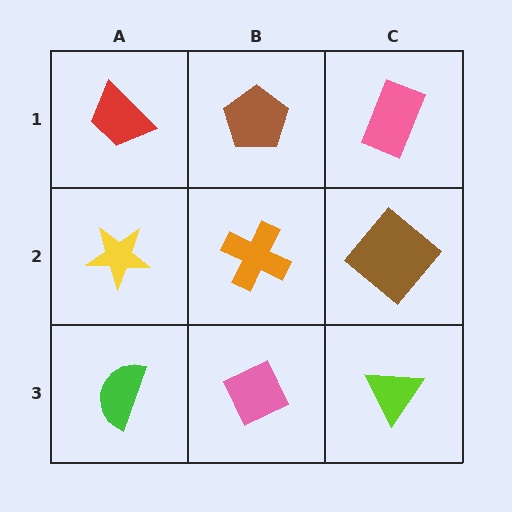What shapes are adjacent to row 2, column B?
A brown pentagon (row 1, column B), a pink diamond (row 3, column B), a yellow star (row 2, column A), a brown diamond (row 2, column C).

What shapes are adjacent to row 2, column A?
A red trapezoid (row 1, column A), a green semicircle (row 3, column A), an orange cross (row 2, column B).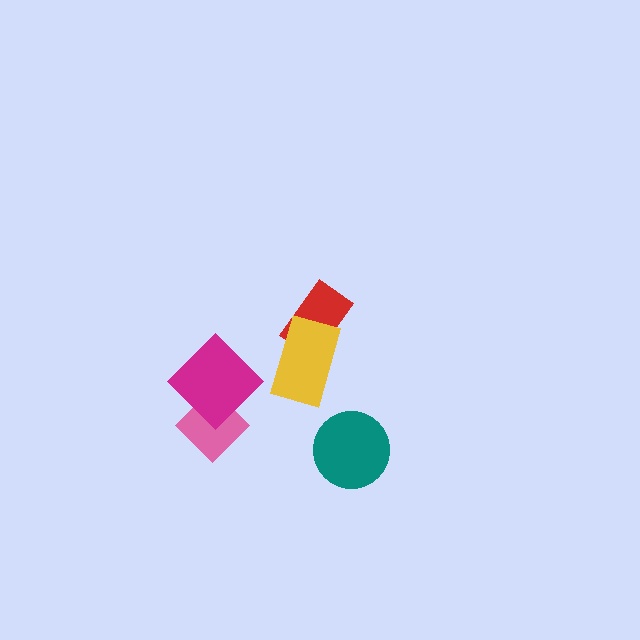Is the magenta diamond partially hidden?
No, no other shape covers it.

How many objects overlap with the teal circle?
0 objects overlap with the teal circle.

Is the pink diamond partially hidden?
Yes, it is partially covered by another shape.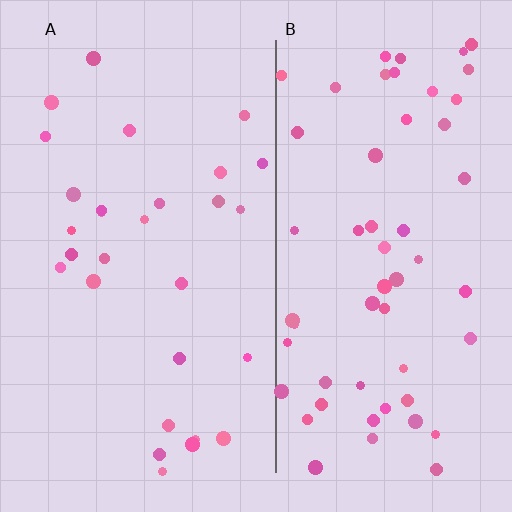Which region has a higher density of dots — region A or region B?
B (the right).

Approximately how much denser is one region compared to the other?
Approximately 1.9× — region B over region A.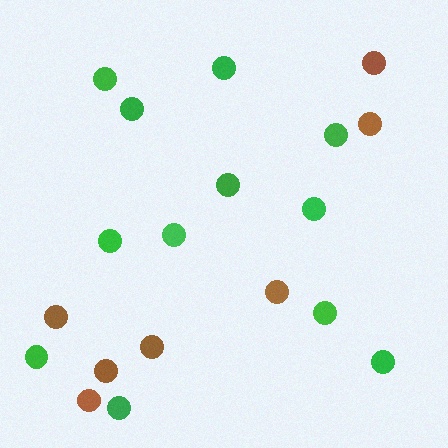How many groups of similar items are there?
There are 2 groups: one group of green circles (12) and one group of brown circles (7).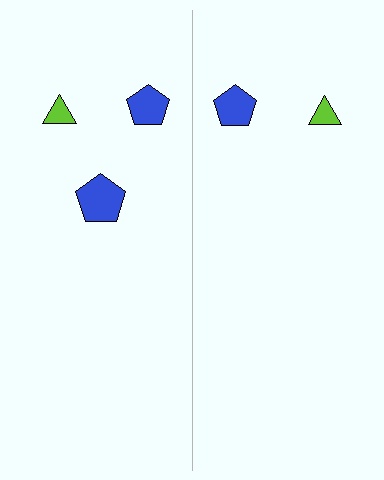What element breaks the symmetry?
A blue pentagon is missing from the right side.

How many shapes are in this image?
There are 5 shapes in this image.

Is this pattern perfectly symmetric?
No, the pattern is not perfectly symmetric. A blue pentagon is missing from the right side.